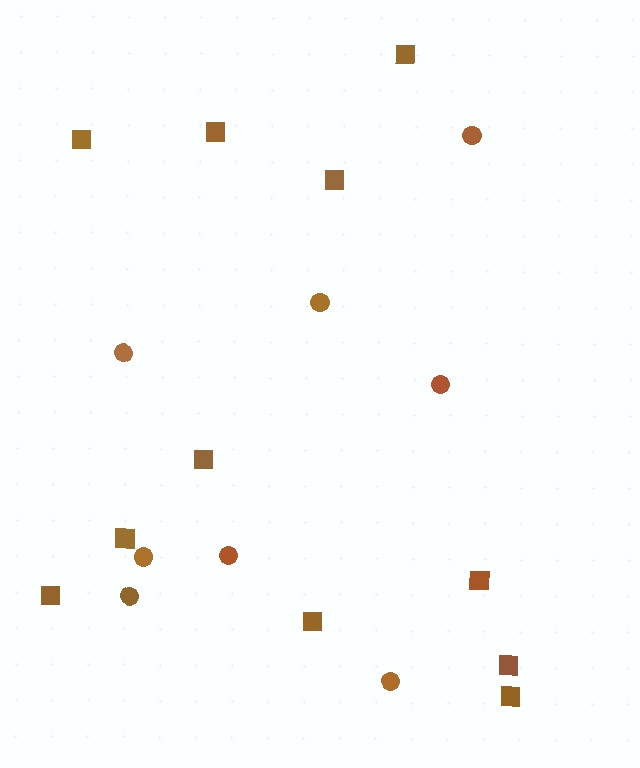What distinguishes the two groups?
There are 2 groups: one group of circles (8) and one group of squares (11).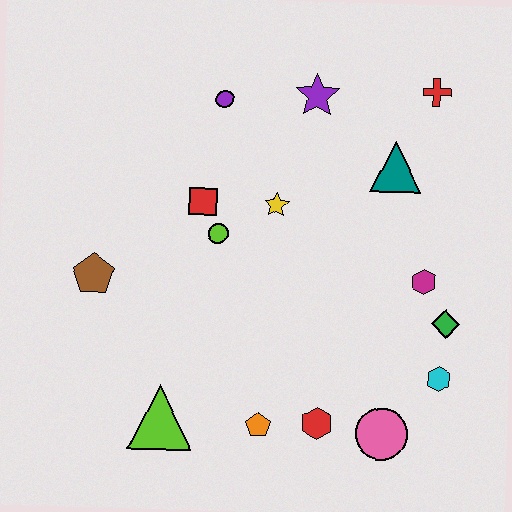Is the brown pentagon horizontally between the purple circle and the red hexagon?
No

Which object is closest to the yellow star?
The lime circle is closest to the yellow star.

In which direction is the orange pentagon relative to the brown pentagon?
The orange pentagon is to the right of the brown pentagon.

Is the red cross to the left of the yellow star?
No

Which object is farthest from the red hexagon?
The red cross is farthest from the red hexagon.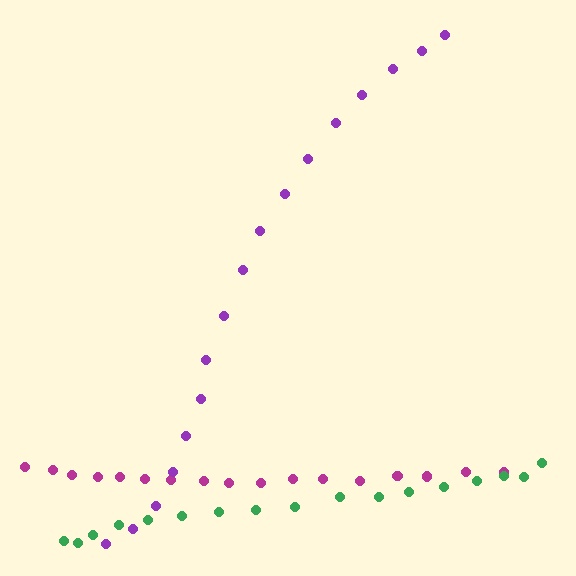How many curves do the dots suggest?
There are 3 distinct paths.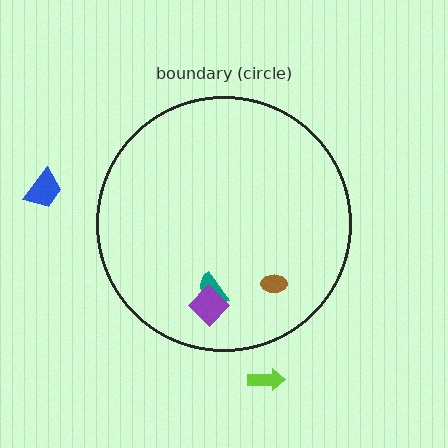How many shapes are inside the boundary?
3 inside, 2 outside.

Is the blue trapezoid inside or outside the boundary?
Outside.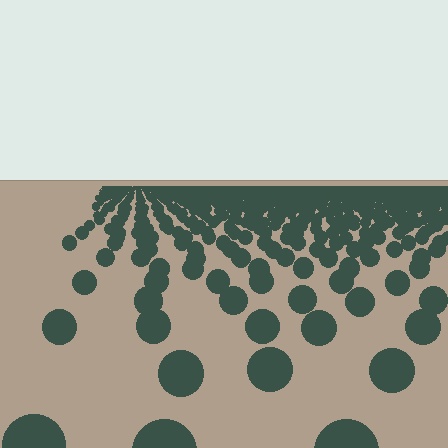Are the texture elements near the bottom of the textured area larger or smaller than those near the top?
Larger. Near the bottom, elements are closer to the viewer and appear at a bigger on-screen size.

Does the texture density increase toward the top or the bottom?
Density increases toward the top.